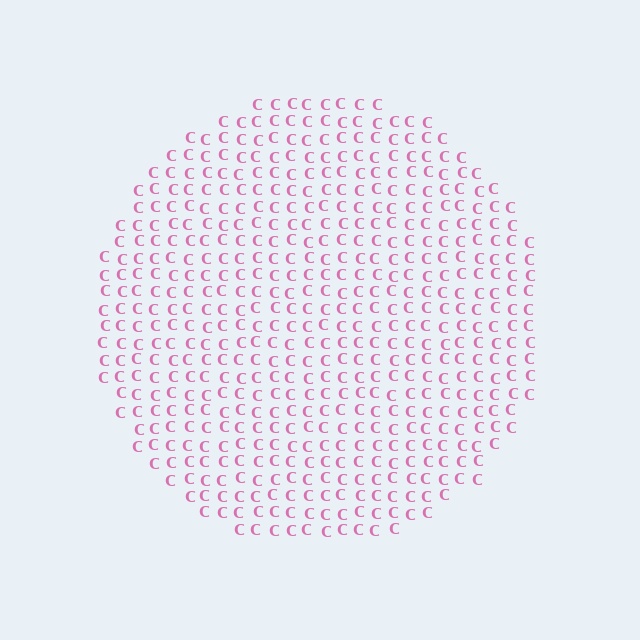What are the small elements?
The small elements are letter C's.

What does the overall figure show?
The overall figure shows a circle.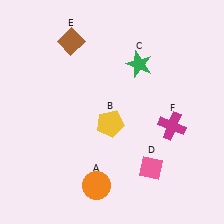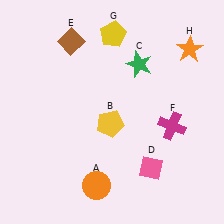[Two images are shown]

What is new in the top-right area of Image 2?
A yellow pentagon (G) was added in the top-right area of Image 2.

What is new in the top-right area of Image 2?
An orange star (H) was added in the top-right area of Image 2.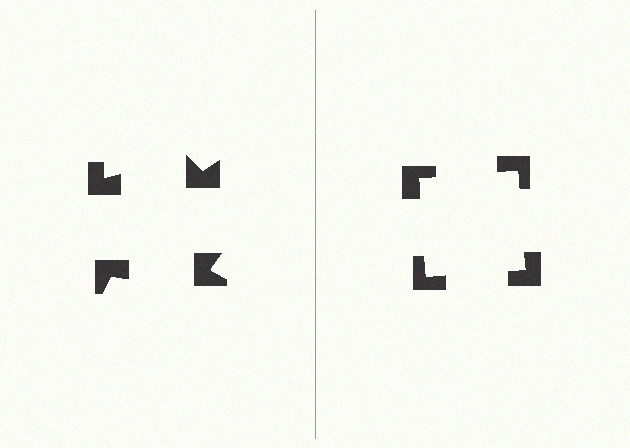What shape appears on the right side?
An illusory square.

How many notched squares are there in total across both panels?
8 — 4 on each side.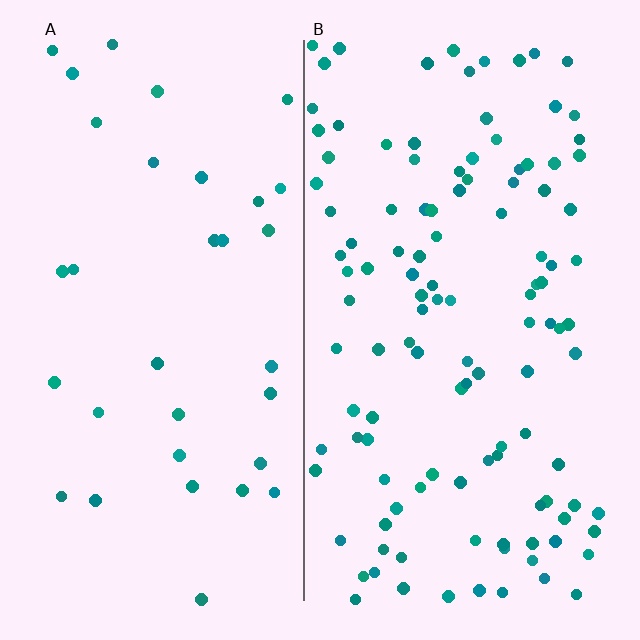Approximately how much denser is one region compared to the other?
Approximately 3.5× — region B over region A.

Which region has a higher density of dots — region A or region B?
B (the right).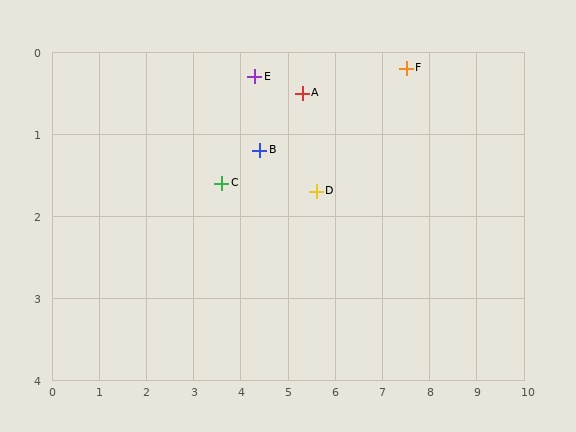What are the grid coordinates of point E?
Point E is at approximately (4.3, 0.3).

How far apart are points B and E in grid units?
Points B and E are about 0.9 grid units apart.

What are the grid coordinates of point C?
Point C is at approximately (3.6, 1.6).